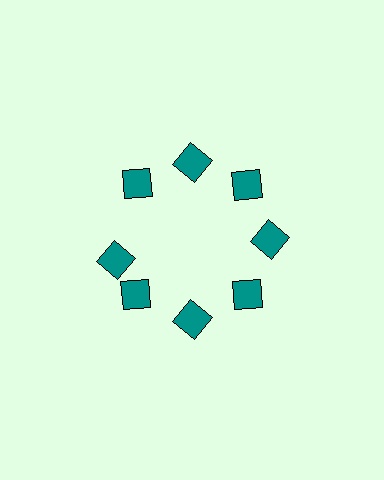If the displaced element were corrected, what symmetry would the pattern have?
It would have 8-fold rotational symmetry — the pattern would map onto itself every 45 degrees.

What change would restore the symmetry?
The symmetry would be restored by rotating it back into even spacing with its neighbors so that all 8 squares sit at equal angles and equal distance from the center.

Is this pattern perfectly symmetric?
No. The 8 teal squares are arranged in a ring, but one element near the 9 o'clock position is rotated out of alignment along the ring, breaking the 8-fold rotational symmetry.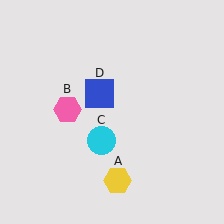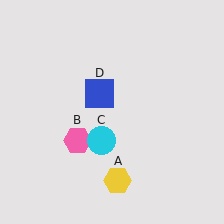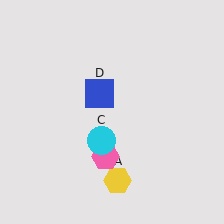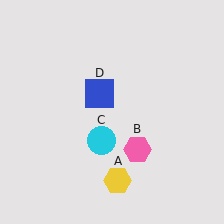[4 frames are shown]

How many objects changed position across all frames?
1 object changed position: pink hexagon (object B).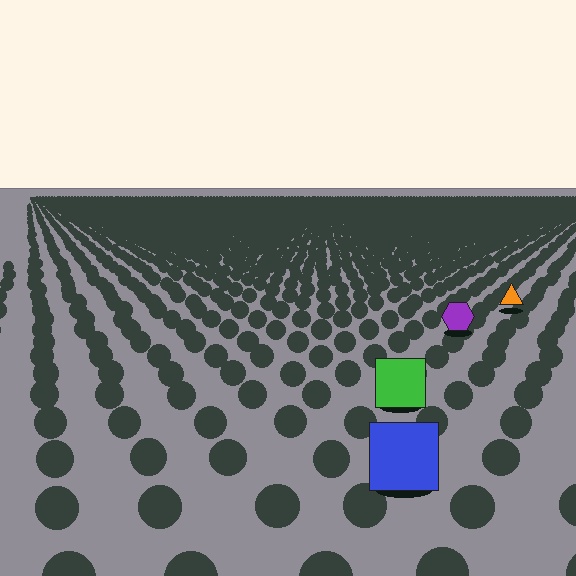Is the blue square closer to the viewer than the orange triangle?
Yes. The blue square is closer — you can tell from the texture gradient: the ground texture is coarser near it.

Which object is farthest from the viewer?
The orange triangle is farthest from the viewer. It appears smaller and the ground texture around it is denser.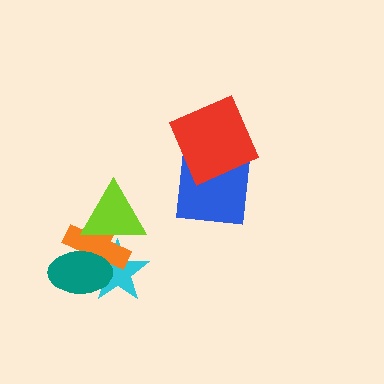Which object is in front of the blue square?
The red diamond is in front of the blue square.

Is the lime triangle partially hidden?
No, no other shape covers it.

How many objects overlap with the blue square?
1 object overlaps with the blue square.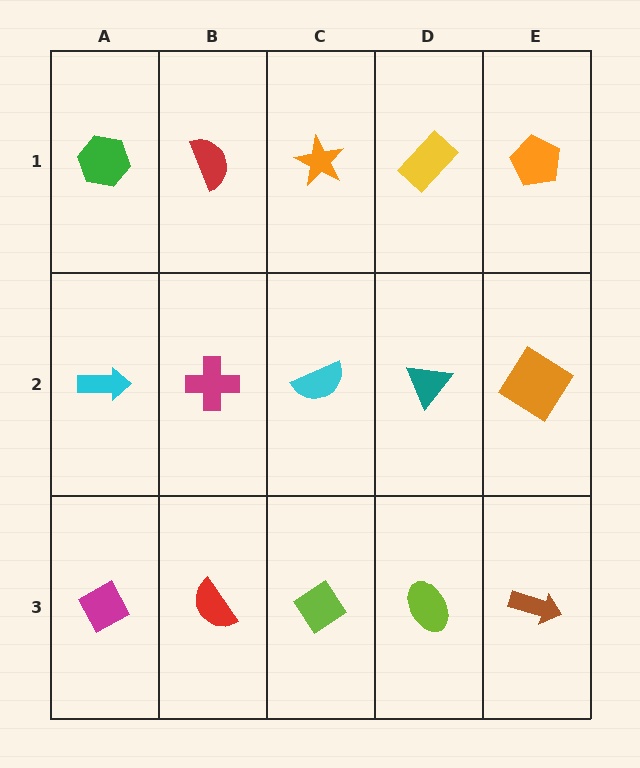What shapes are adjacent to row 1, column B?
A magenta cross (row 2, column B), a green hexagon (row 1, column A), an orange star (row 1, column C).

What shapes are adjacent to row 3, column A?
A cyan arrow (row 2, column A), a red semicircle (row 3, column B).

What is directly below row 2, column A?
A magenta diamond.